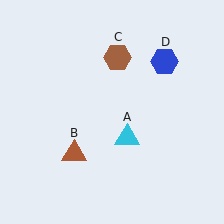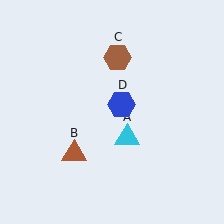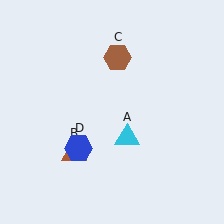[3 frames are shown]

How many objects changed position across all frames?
1 object changed position: blue hexagon (object D).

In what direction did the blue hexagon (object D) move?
The blue hexagon (object D) moved down and to the left.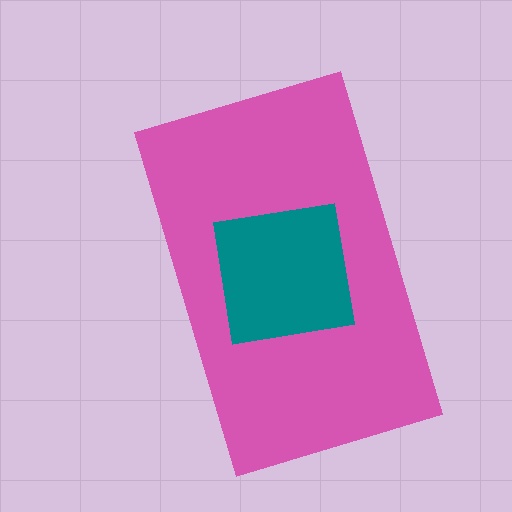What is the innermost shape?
The teal square.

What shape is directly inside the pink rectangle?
The teal square.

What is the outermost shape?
The pink rectangle.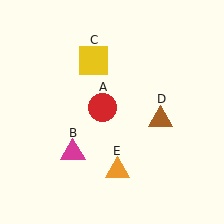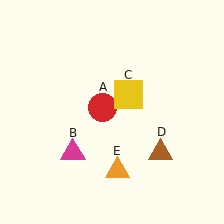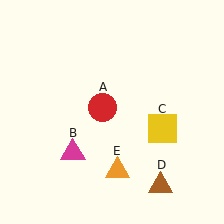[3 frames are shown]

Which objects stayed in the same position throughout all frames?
Red circle (object A) and magenta triangle (object B) and orange triangle (object E) remained stationary.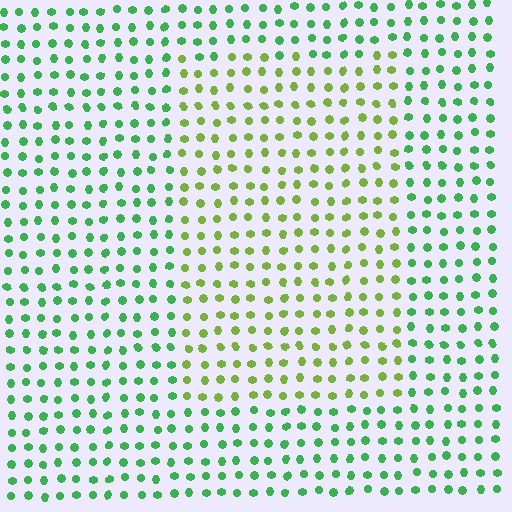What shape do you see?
I see a rectangle.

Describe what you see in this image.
The image is filled with small green elements in a uniform arrangement. A rectangle-shaped region is visible where the elements are tinted to a slightly different hue, forming a subtle color boundary.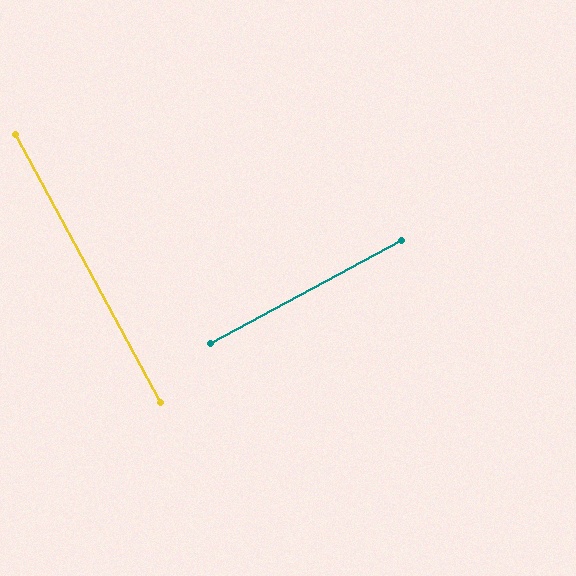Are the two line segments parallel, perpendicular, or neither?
Perpendicular — they meet at approximately 90°.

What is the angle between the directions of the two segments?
Approximately 90 degrees.